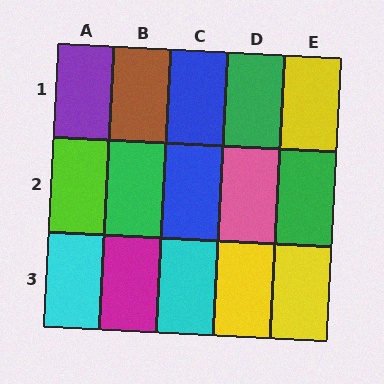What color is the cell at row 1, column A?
Purple.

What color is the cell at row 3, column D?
Yellow.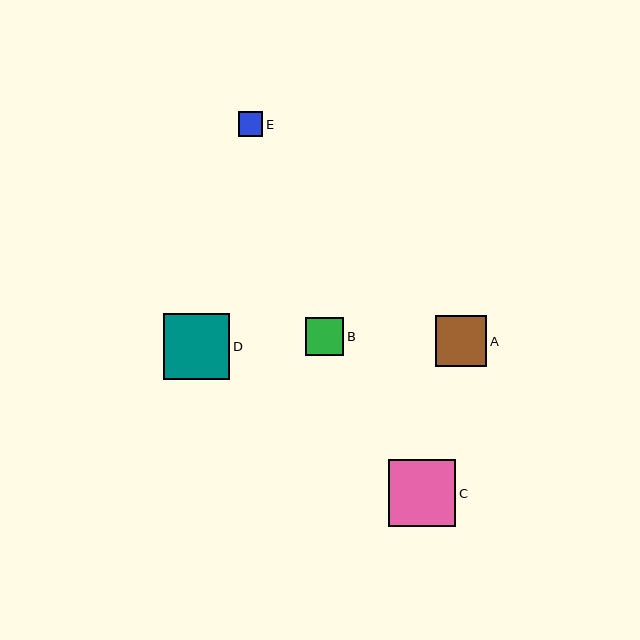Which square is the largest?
Square C is the largest with a size of approximately 67 pixels.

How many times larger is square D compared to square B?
Square D is approximately 1.7 times the size of square B.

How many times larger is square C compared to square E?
Square C is approximately 2.8 times the size of square E.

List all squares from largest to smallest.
From largest to smallest: C, D, A, B, E.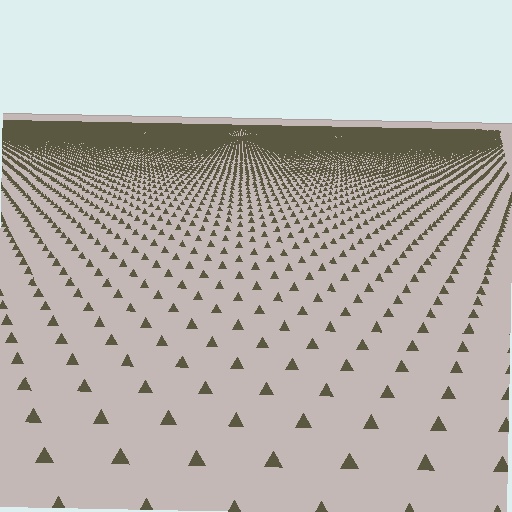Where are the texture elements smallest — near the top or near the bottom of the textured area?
Near the top.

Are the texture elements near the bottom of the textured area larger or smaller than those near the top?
Larger. Near the bottom, elements are closer to the viewer and appear at a bigger on-screen size.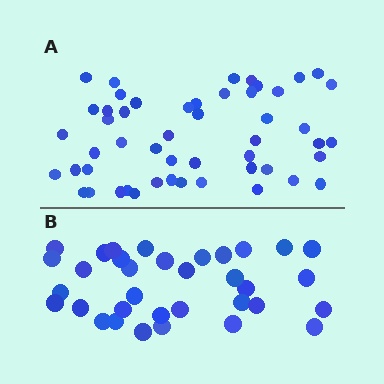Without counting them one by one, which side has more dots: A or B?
Region A (the top region) has more dots.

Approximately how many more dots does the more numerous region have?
Region A has approximately 15 more dots than region B.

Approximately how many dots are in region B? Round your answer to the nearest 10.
About 30 dots. (The exact count is 34, which rounds to 30.)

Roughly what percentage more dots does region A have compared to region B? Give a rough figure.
About 50% more.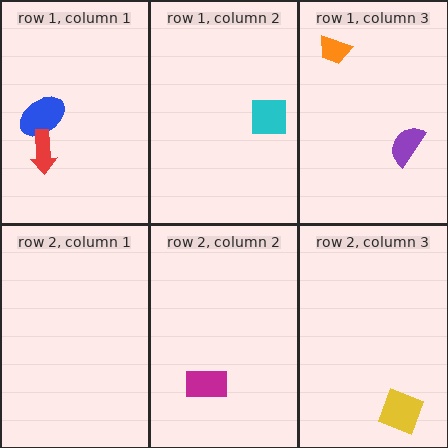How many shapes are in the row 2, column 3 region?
1.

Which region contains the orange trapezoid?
The row 1, column 3 region.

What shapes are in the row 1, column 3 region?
The orange trapezoid, the purple semicircle.